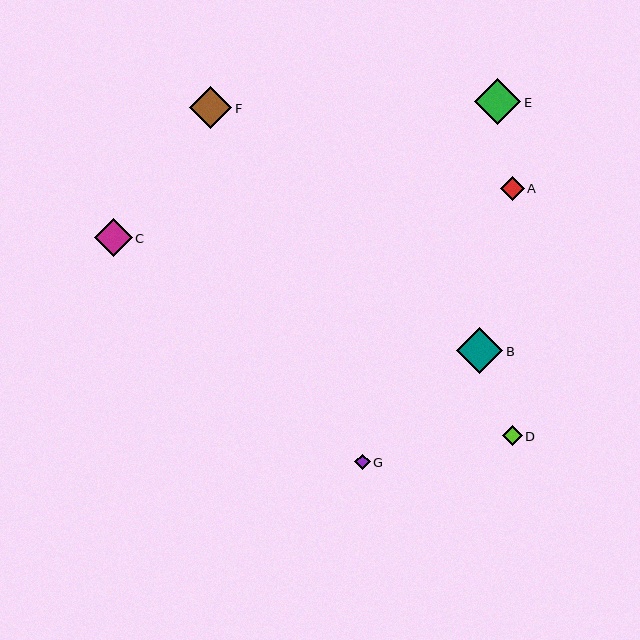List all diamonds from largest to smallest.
From largest to smallest: B, E, F, C, A, D, G.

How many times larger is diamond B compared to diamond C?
Diamond B is approximately 1.2 times the size of diamond C.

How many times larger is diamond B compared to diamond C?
Diamond B is approximately 1.2 times the size of diamond C.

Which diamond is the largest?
Diamond B is the largest with a size of approximately 46 pixels.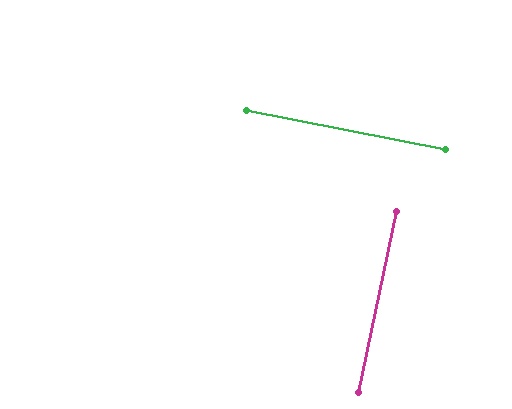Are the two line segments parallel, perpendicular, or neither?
Perpendicular — they meet at approximately 89°.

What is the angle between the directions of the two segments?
Approximately 89 degrees.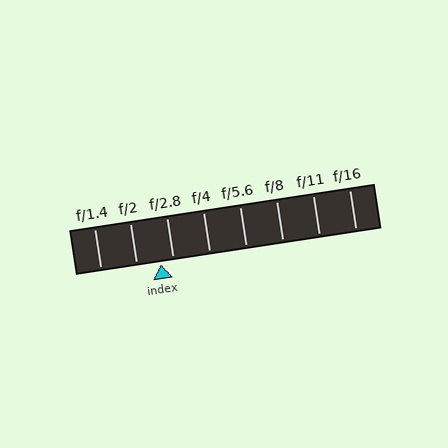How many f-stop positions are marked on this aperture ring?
There are 8 f-stop positions marked.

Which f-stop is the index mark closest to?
The index mark is closest to f/2.8.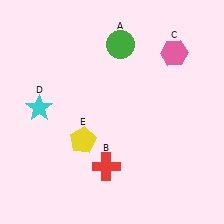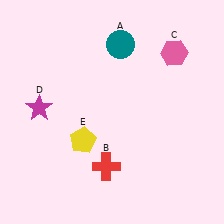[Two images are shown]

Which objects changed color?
A changed from green to teal. D changed from cyan to magenta.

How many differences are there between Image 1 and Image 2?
There are 2 differences between the two images.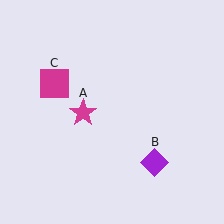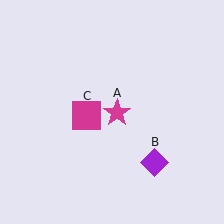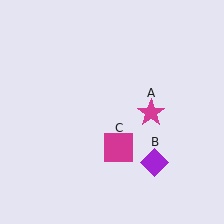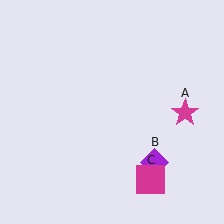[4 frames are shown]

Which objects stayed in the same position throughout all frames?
Purple diamond (object B) remained stationary.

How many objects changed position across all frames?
2 objects changed position: magenta star (object A), magenta square (object C).